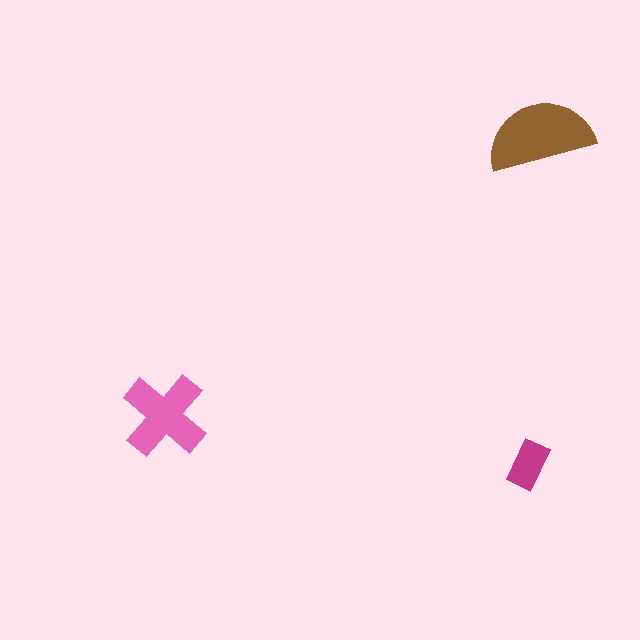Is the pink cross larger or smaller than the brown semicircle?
Smaller.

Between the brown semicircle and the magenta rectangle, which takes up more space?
The brown semicircle.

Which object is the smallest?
The magenta rectangle.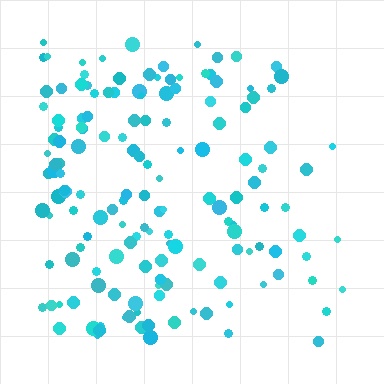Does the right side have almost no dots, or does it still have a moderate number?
Still a moderate number, just noticeably fewer than the left.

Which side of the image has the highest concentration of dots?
The left.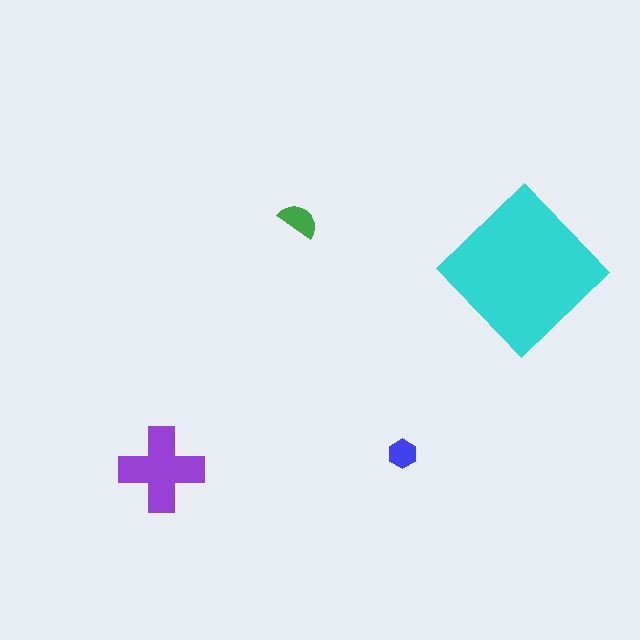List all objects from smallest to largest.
The blue hexagon, the green semicircle, the purple cross, the cyan diamond.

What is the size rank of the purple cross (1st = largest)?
2nd.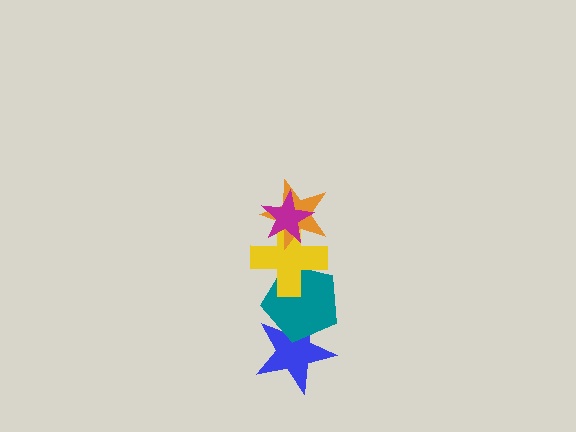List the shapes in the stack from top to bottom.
From top to bottom: the magenta star, the orange star, the yellow cross, the teal pentagon, the blue star.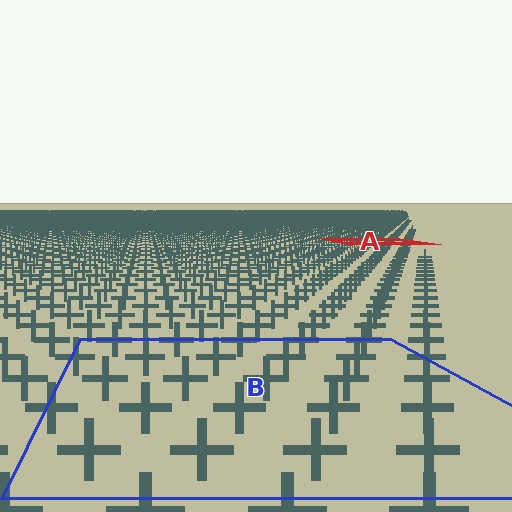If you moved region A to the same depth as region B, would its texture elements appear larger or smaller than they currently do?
They would appear larger. At a closer depth, the same texture elements are projected at a bigger on-screen size.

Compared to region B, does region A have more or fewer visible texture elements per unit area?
Region A has more texture elements per unit area — they are packed more densely because it is farther away.